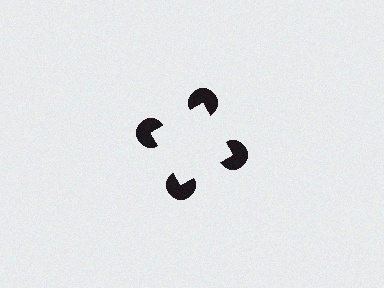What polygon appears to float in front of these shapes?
An illusory square — its edges are inferred from the aligned wedge cuts in the pac-man discs, not physically drawn.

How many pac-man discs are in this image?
There are 4 — one at each vertex of the illusory square.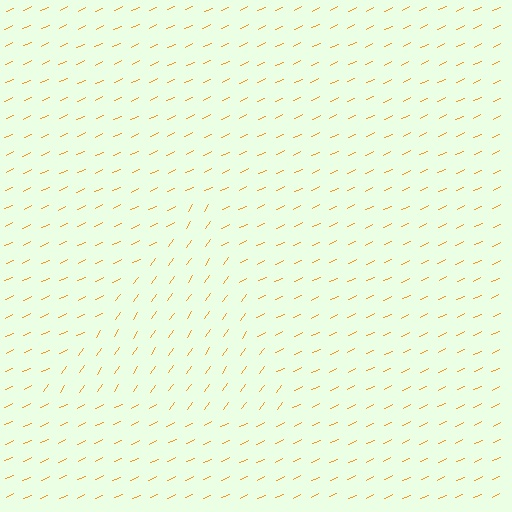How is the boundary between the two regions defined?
The boundary is defined purely by a change in line orientation (approximately 30 degrees difference). All lines are the same color and thickness.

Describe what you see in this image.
The image is filled with small orange line segments. A triangle region in the image has lines oriented differently from the surrounding lines, creating a visible texture boundary.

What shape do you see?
I see a triangle.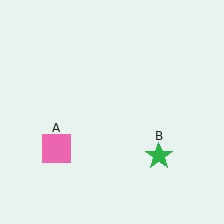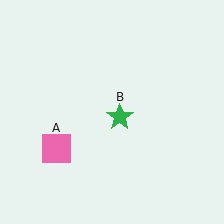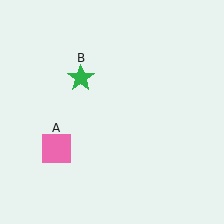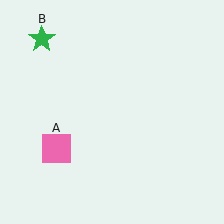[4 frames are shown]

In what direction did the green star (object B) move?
The green star (object B) moved up and to the left.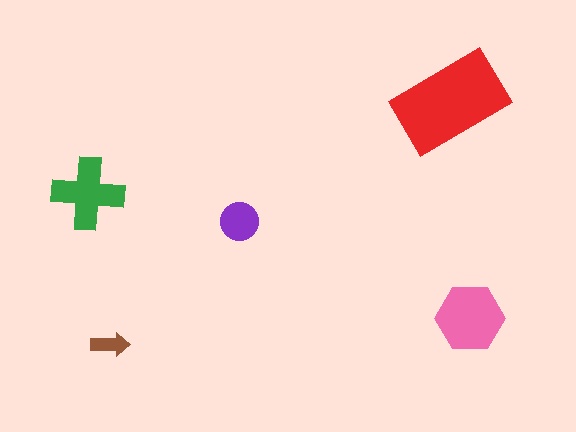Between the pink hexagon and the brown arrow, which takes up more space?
The pink hexagon.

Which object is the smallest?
The brown arrow.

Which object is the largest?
The red rectangle.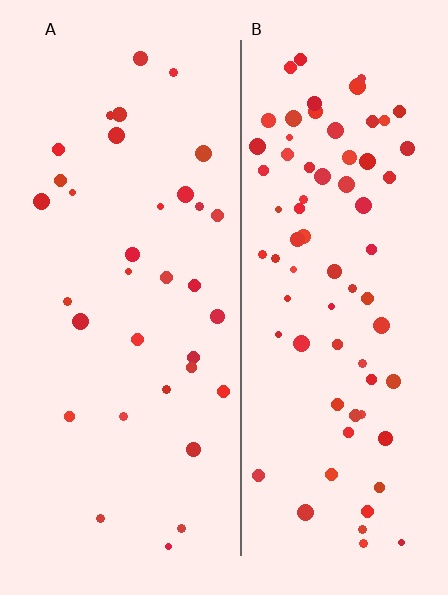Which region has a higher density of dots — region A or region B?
B (the right).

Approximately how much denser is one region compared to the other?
Approximately 2.2× — region B over region A.